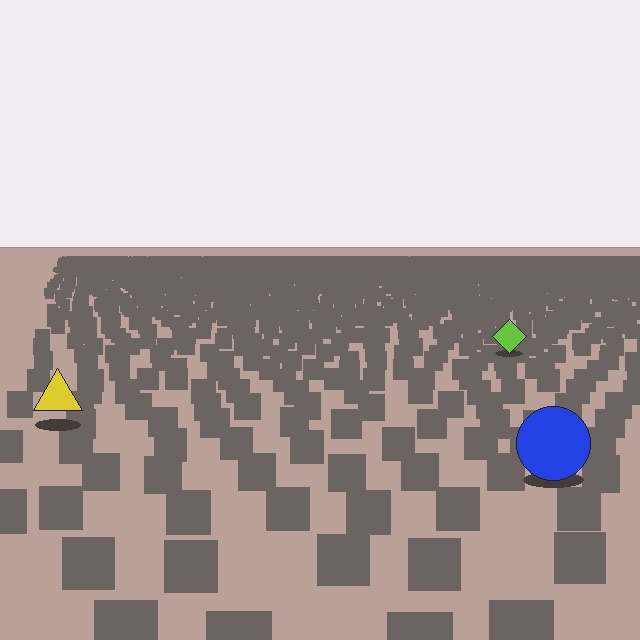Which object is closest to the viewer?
The blue circle is closest. The texture marks near it are larger and more spread out.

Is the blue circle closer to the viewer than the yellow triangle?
Yes. The blue circle is closer — you can tell from the texture gradient: the ground texture is coarser near it.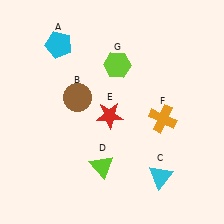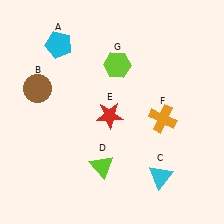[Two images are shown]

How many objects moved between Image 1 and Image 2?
1 object moved between the two images.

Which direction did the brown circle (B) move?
The brown circle (B) moved left.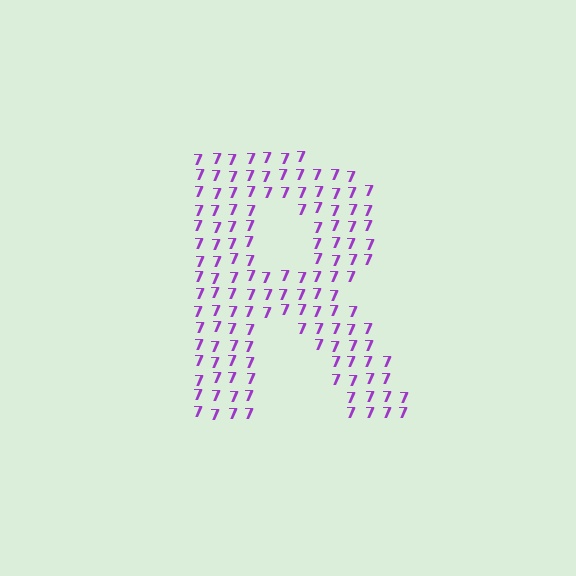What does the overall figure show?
The overall figure shows the letter R.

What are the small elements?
The small elements are digit 7's.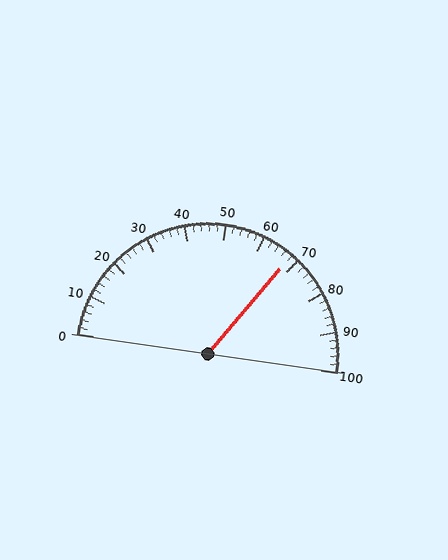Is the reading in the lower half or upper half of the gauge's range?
The reading is in the upper half of the range (0 to 100).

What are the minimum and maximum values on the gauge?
The gauge ranges from 0 to 100.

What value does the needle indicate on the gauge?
The needle indicates approximately 68.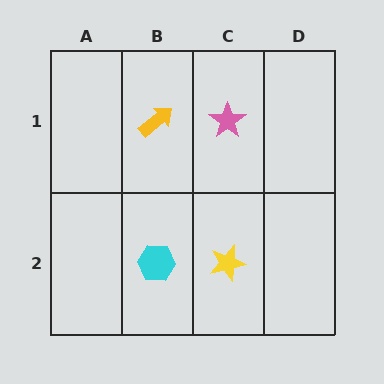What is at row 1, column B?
A yellow arrow.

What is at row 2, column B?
A cyan hexagon.